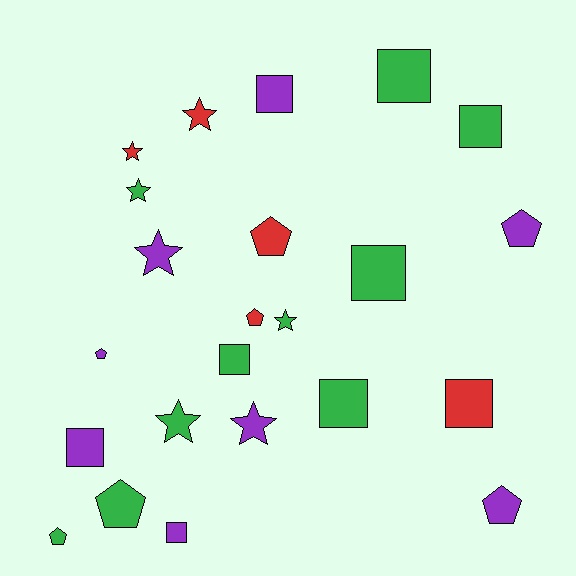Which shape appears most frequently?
Square, with 9 objects.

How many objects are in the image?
There are 23 objects.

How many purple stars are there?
There are 2 purple stars.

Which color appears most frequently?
Green, with 10 objects.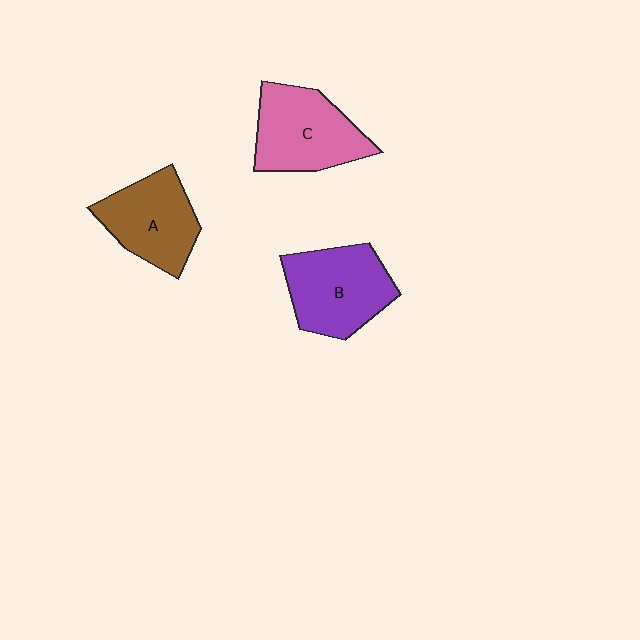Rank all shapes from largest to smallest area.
From largest to smallest: B (purple), C (pink), A (brown).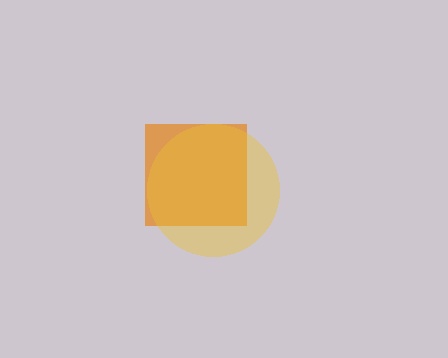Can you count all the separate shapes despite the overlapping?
Yes, there are 2 separate shapes.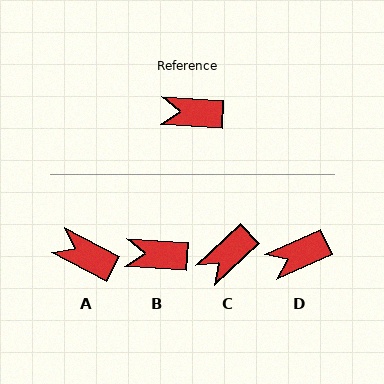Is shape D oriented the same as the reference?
No, it is off by about 27 degrees.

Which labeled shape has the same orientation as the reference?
B.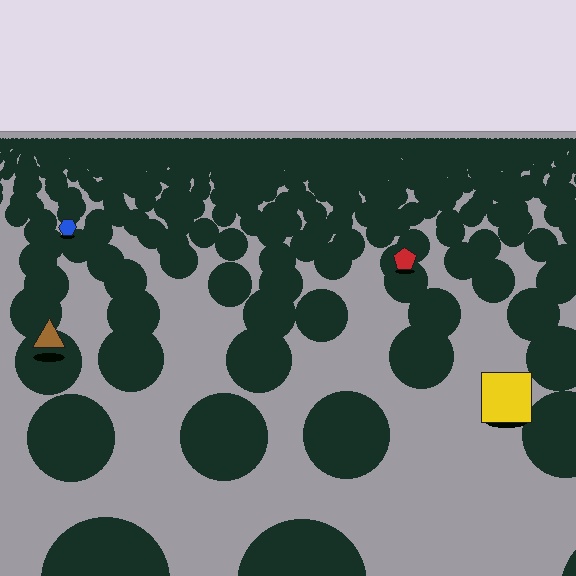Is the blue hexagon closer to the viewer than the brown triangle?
No. The brown triangle is closer — you can tell from the texture gradient: the ground texture is coarser near it.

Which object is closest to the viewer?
The yellow square is closest. The texture marks near it are larger and more spread out.